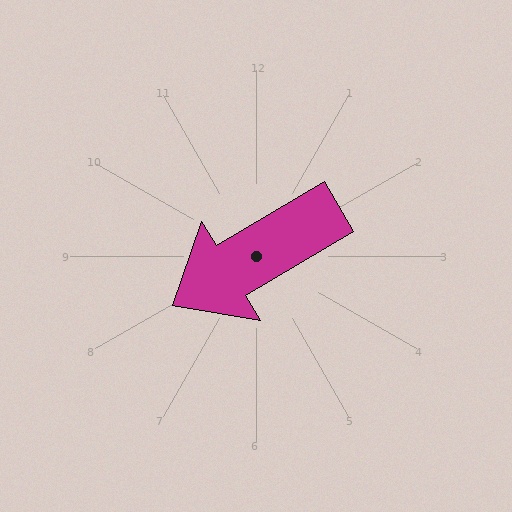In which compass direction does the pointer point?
Southwest.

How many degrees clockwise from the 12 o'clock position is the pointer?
Approximately 239 degrees.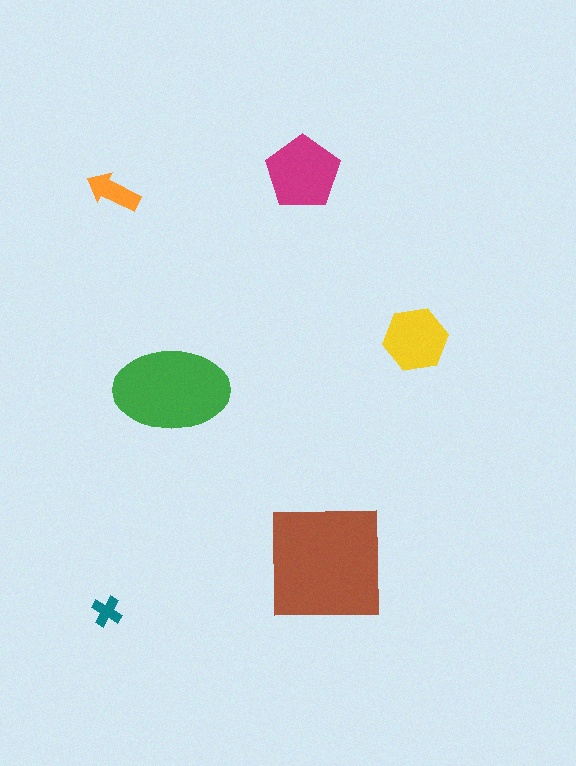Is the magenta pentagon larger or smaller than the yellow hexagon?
Larger.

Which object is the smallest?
The teal cross.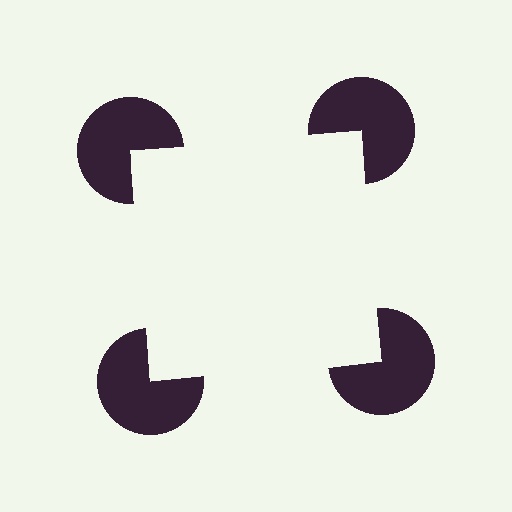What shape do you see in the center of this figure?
An illusory square — its edges are inferred from the aligned wedge cuts in the pac-man discs, not physically drawn.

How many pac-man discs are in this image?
There are 4 — one at each vertex of the illusory square.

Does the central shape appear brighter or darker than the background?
It typically appears slightly brighter than the background, even though no actual brightness change is drawn.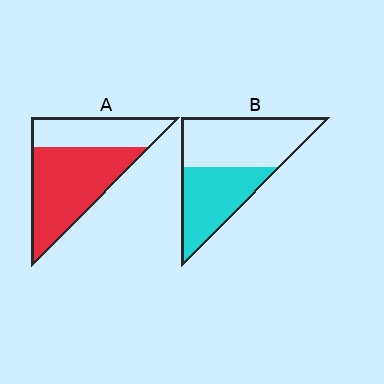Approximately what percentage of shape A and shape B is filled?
A is approximately 65% and B is approximately 45%.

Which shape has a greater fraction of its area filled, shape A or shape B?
Shape A.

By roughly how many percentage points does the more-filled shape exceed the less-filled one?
By roughly 20 percentage points (A over B).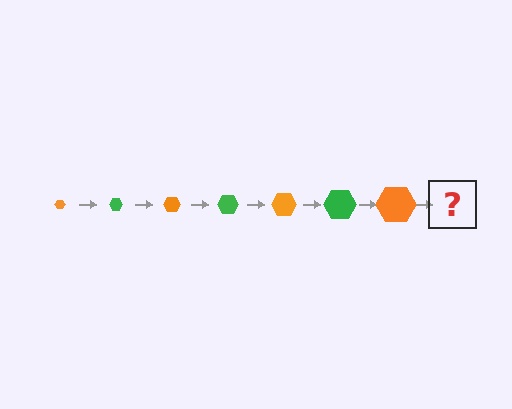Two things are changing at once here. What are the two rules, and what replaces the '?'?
The two rules are that the hexagon grows larger each step and the color cycles through orange and green. The '?' should be a green hexagon, larger than the previous one.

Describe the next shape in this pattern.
It should be a green hexagon, larger than the previous one.